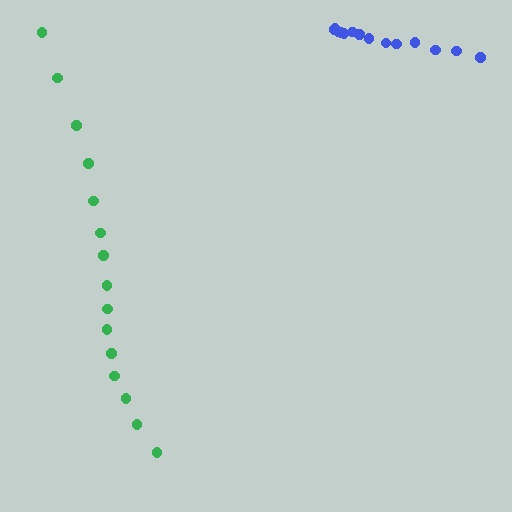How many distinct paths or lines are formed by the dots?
There are 2 distinct paths.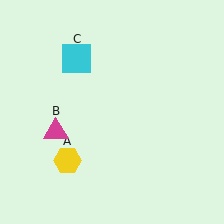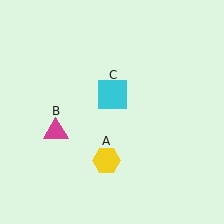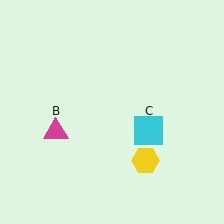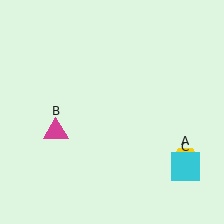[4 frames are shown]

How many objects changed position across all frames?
2 objects changed position: yellow hexagon (object A), cyan square (object C).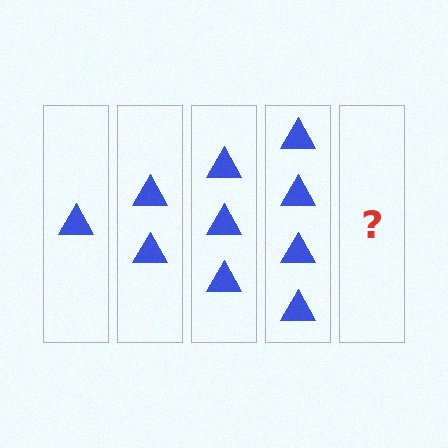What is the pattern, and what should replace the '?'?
The pattern is that each step adds one more triangle. The '?' should be 5 triangles.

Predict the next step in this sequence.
The next step is 5 triangles.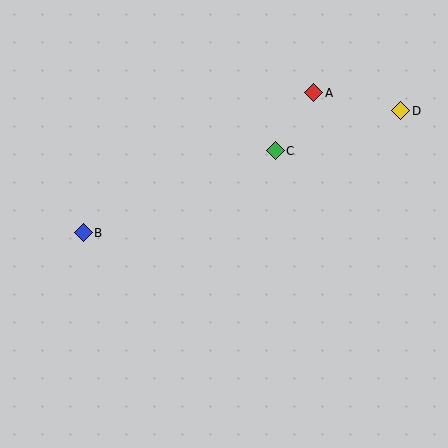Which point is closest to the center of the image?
Point C at (275, 151) is closest to the center.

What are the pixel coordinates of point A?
Point A is at (314, 93).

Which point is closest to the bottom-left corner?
Point B is closest to the bottom-left corner.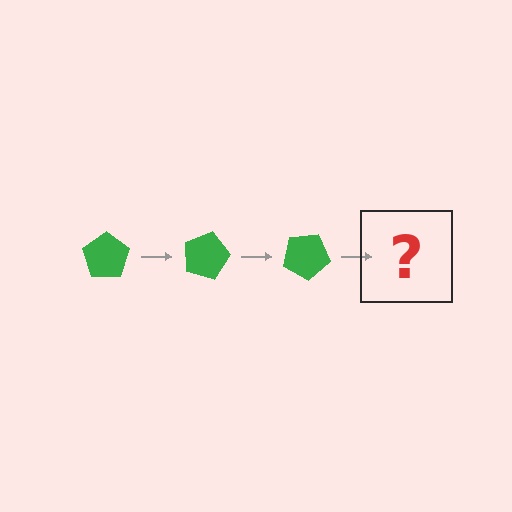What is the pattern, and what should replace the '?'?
The pattern is that the pentagon rotates 15 degrees each step. The '?' should be a green pentagon rotated 45 degrees.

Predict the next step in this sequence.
The next step is a green pentagon rotated 45 degrees.